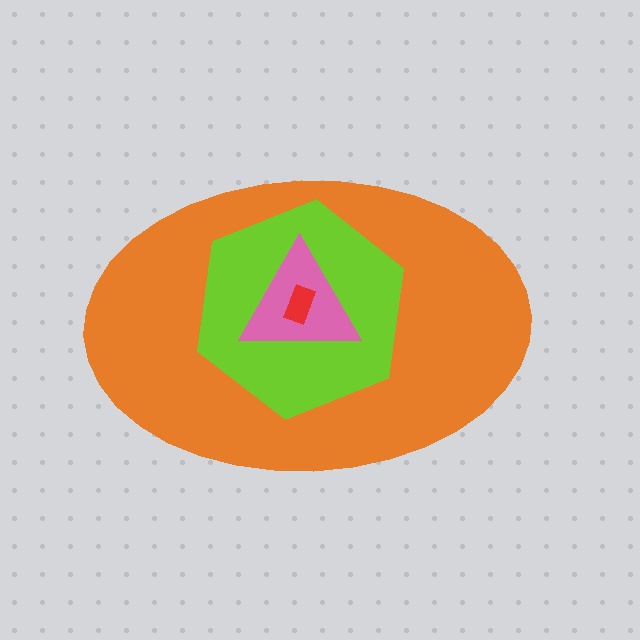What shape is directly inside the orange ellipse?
The lime hexagon.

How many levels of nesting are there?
4.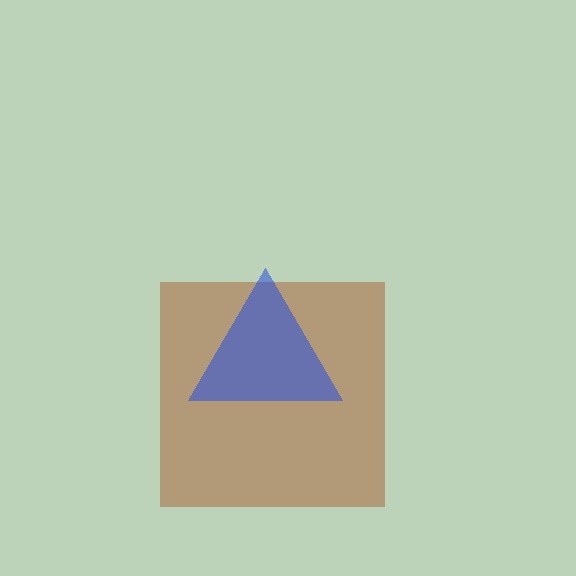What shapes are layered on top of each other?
The layered shapes are: a brown square, a blue triangle.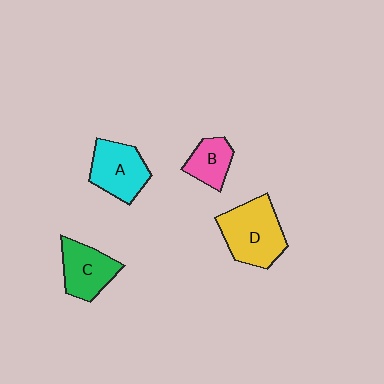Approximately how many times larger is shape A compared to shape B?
Approximately 1.6 times.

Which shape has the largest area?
Shape D (yellow).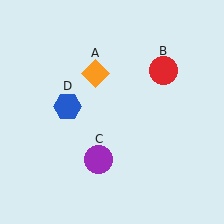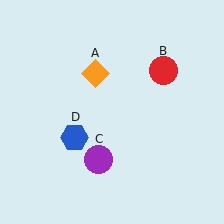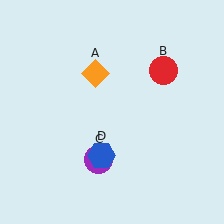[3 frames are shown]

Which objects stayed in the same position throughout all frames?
Orange diamond (object A) and red circle (object B) and purple circle (object C) remained stationary.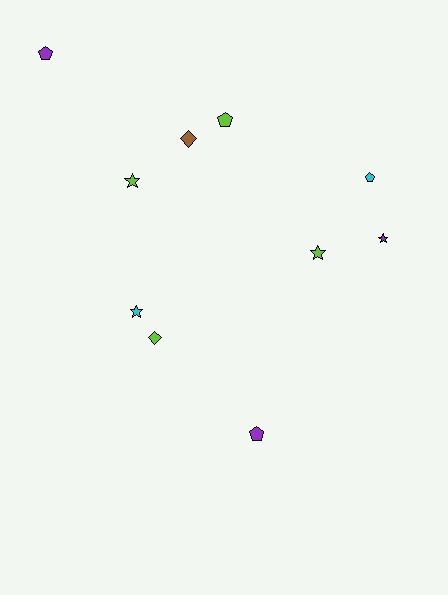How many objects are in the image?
There are 10 objects.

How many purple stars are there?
There is 1 purple star.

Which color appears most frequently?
Lime, with 4 objects.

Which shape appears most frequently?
Star, with 4 objects.